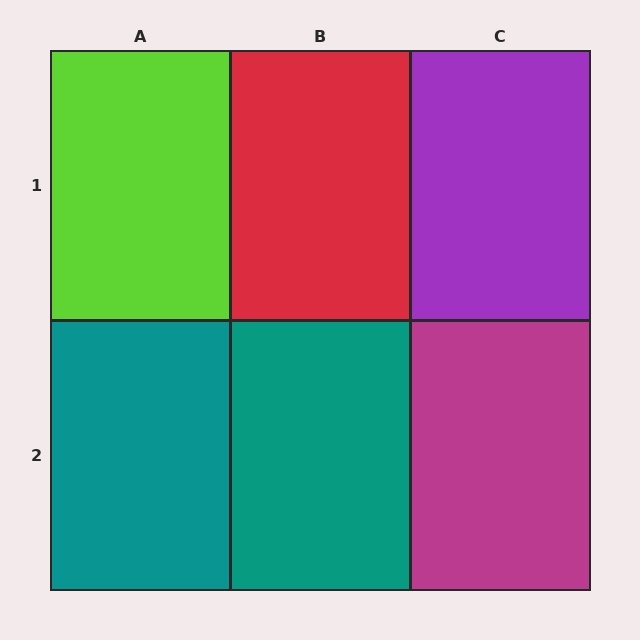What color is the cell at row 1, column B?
Red.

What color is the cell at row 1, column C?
Purple.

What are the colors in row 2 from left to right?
Teal, teal, magenta.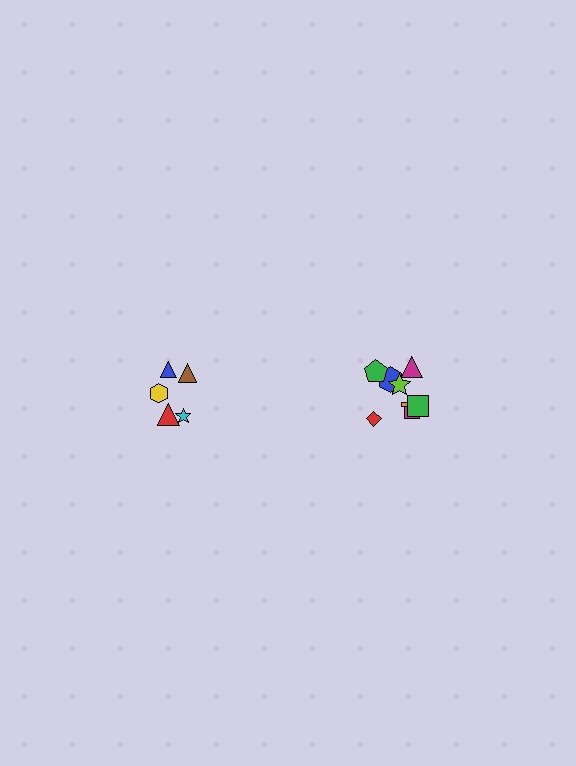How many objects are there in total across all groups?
There are 13 objects.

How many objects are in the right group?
There are 8 objects.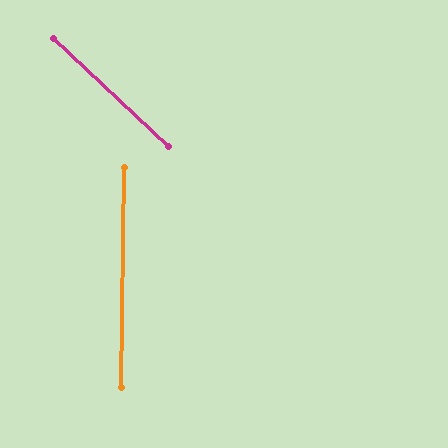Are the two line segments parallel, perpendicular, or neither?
Neither parallel nor perpendicular — they differ by about 47°.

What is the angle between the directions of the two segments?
Approximately 47 degrees.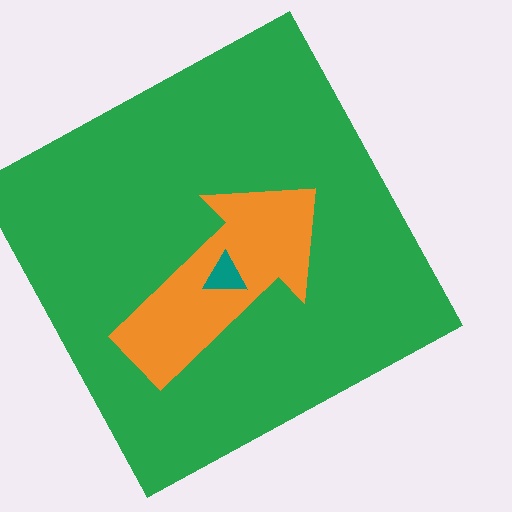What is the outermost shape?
The green square.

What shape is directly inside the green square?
The orange arrow.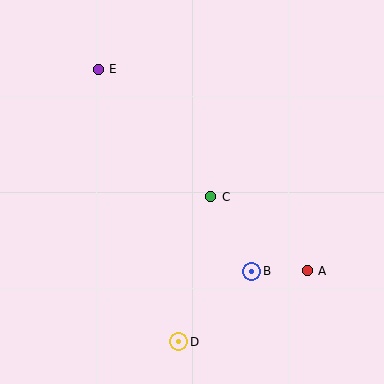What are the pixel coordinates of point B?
Point B is at (252, 271).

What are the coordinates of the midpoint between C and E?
The midpoint between C and E is at (155, 133).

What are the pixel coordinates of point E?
Point E is at (98, 69).